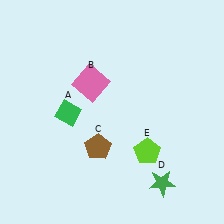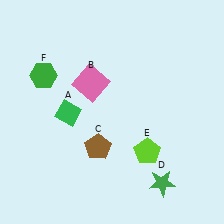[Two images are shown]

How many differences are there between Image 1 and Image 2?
There is 1 difference between the two images.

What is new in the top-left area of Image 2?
A green hexagon (F) was added in the top-left area of Image 2.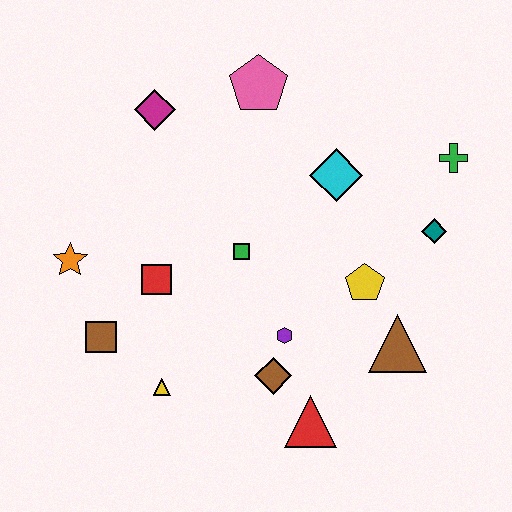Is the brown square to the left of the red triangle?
Yes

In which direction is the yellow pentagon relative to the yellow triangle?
The yellow pentagon is to the right of the yellow triangle.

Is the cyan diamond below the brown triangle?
No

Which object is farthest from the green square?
The green cross is farthest from the green square.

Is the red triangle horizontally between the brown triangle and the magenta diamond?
Yes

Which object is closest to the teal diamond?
The green cross is closest to the teal diamond.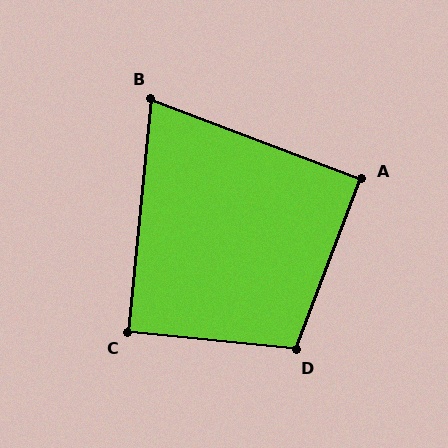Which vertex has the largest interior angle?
D, at approximately 105 degrees.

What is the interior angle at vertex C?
Approximately 90 degrees (approximately right).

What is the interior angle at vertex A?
Approximately 90 degrees (approximately right).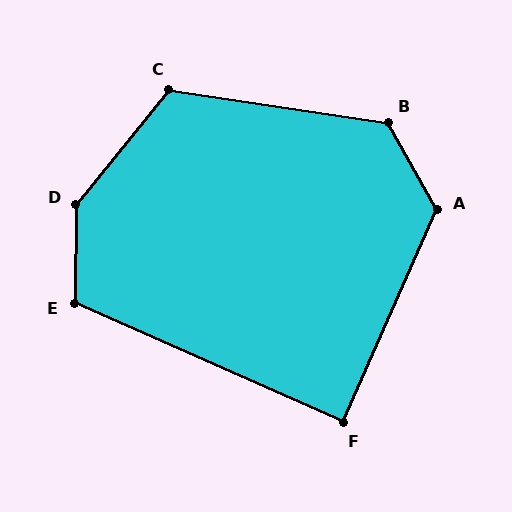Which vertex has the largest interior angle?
D, at approximately 141 degrees.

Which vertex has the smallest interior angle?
F, at approximately 90 degrees.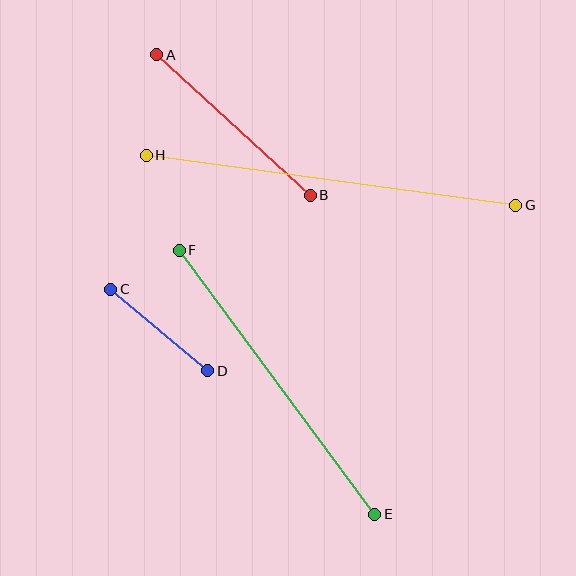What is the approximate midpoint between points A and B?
The midpoint is at approximately (233, 125) pixels.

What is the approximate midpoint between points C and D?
The midpoint is at approximately (159, 330) pixels.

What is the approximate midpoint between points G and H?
The midpoint is at approximately (331, 180) pixels.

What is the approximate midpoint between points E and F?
The midpoint is at approximately (277, 382) pixels.